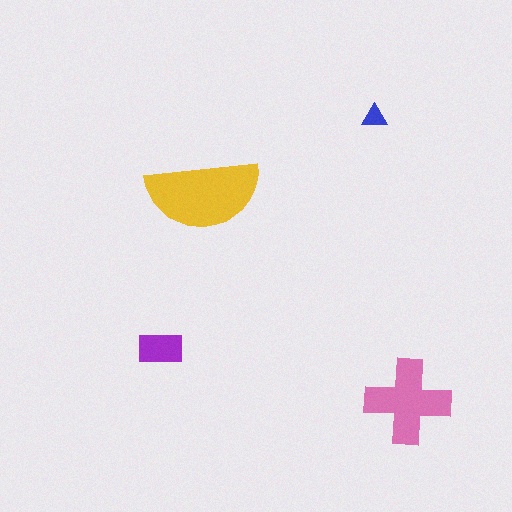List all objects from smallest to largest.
The blue triangle, the purple rectangle, the pink cross, the yellow semicircle.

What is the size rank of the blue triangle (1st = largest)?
4th.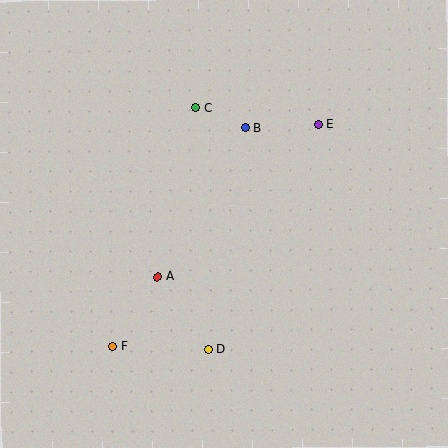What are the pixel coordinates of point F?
Point F is at (113, 346).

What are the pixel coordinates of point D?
Point D is at (208, 349).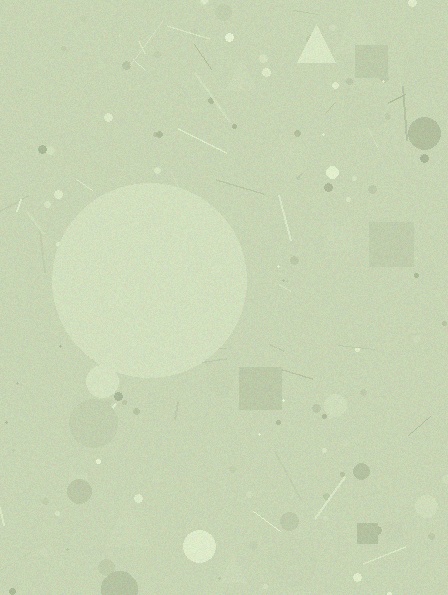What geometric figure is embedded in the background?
A circle is embedded in the background.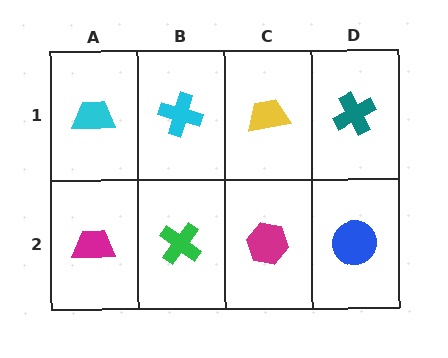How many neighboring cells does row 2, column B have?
3.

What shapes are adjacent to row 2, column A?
A cyan trapezoid (row 1, column A), a green cross (row 2, column B).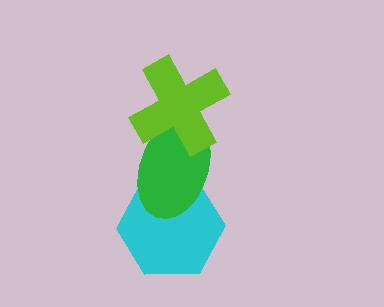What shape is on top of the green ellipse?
The lime cross is on top of the green ellipse.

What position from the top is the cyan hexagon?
The cyan hexagon is 3rd from the top.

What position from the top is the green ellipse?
The green ellipse is 2nd from the top.